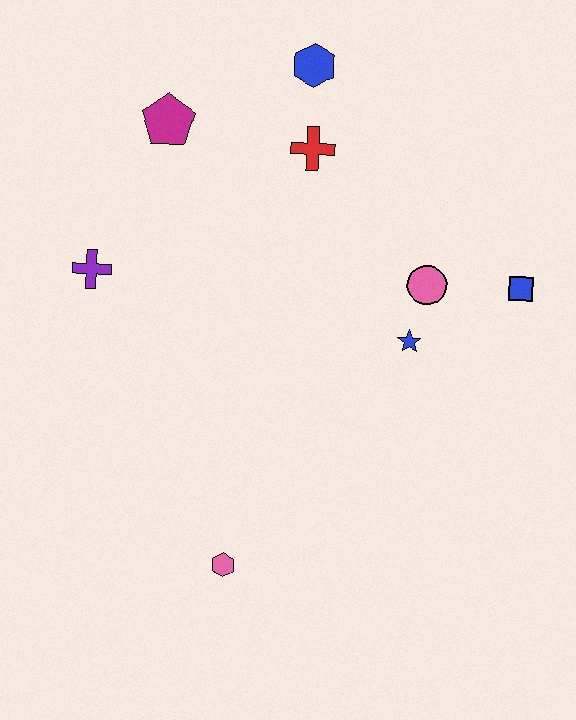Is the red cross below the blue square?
No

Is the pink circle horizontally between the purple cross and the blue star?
No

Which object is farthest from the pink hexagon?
The blue hexagon is farthest from the pink hexagon.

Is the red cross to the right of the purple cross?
Yes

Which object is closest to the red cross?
The blue hexagon is closest to the red cross.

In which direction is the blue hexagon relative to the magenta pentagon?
The blue hexagon is to the right of the magenta pentagon.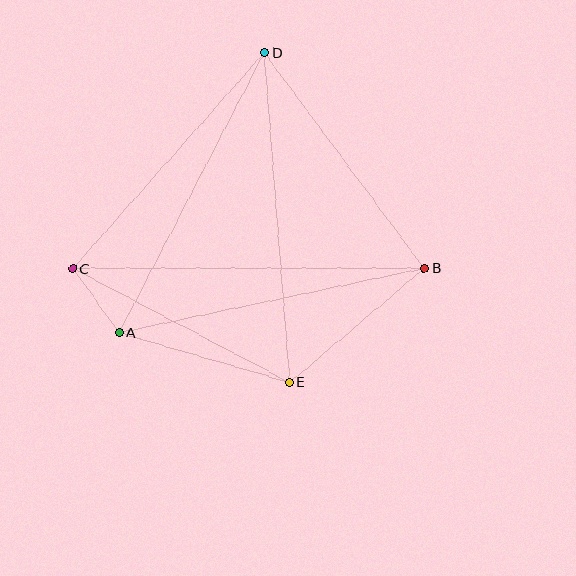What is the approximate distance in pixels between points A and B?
The distance between A and B is approximately 312 pixels.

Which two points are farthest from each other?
Points B and C are farthest from each other.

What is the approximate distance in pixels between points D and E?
The distance between D and E is approximately 331 pixels.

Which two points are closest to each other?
Points A and C are closest to each other.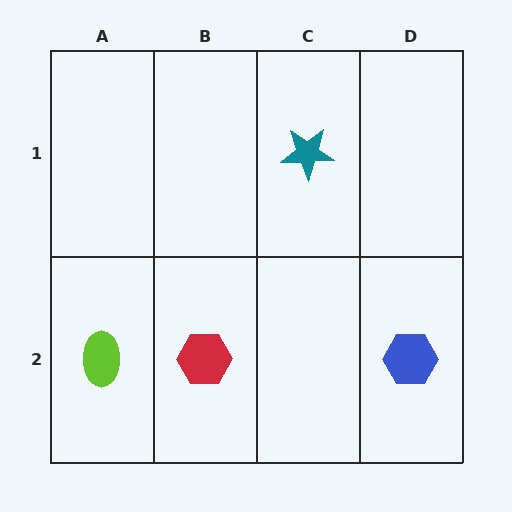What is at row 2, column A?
A lime ellipse.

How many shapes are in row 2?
3 shapes.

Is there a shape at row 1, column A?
No, that cell is empty.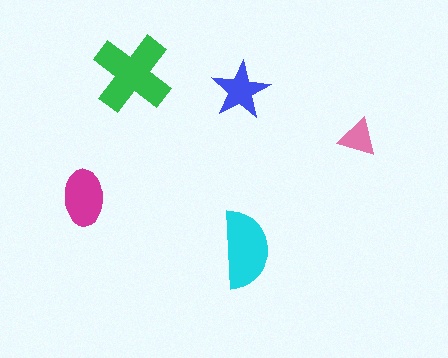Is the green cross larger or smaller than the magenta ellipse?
Larger.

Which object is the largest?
The green cross.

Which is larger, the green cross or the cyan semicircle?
The green cross.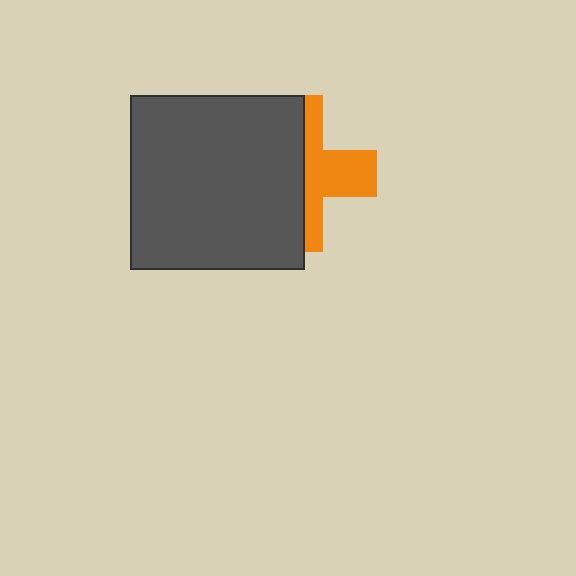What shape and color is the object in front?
The object in front is a dark gray square.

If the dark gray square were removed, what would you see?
You would see the complete orange cross.